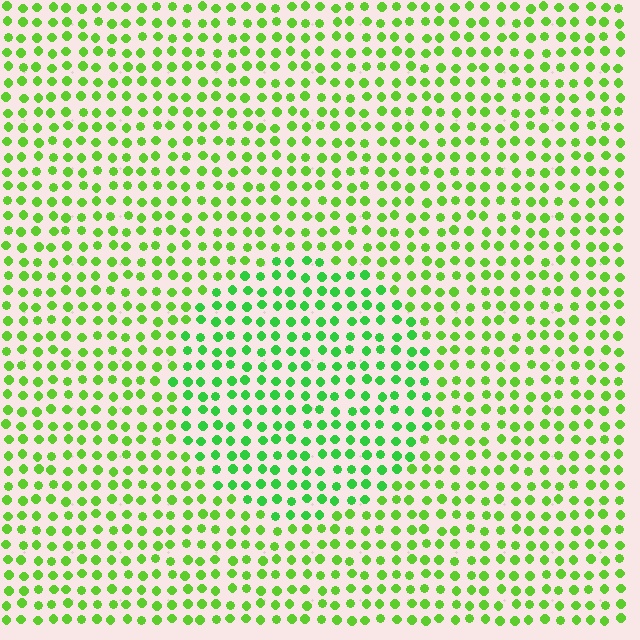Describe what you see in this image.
The image is filled with small lime elements in a uniform arrangement. A circle-shaped region is visible where the elements are tinted to a slightly different hue, forming a subtle color boundary.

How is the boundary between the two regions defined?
The boundary is defined purely by a slight shift in hue (about 25 degrees). Spacing, size, and orientation are identical on both sides.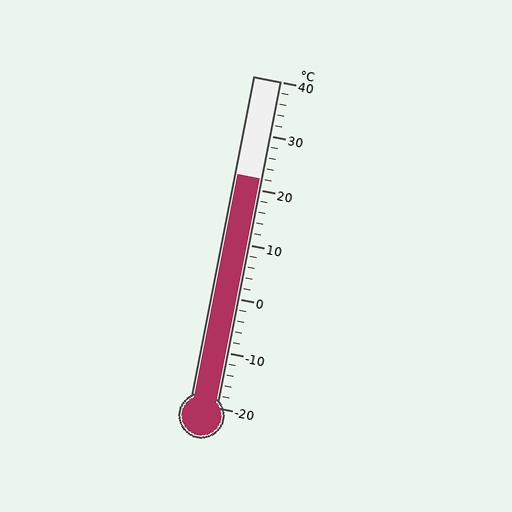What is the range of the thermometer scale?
The thermometer scale ranges from -20°C to 40°C.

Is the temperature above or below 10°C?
The temperature is above 10°C.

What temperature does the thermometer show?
The thermometer shows approximately 22°C.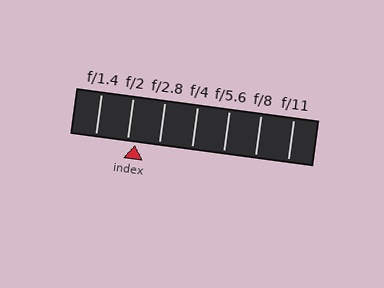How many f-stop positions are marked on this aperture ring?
There are 7 f-stop positions marked.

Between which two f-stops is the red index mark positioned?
The index mark is between f/2 and f/2.8.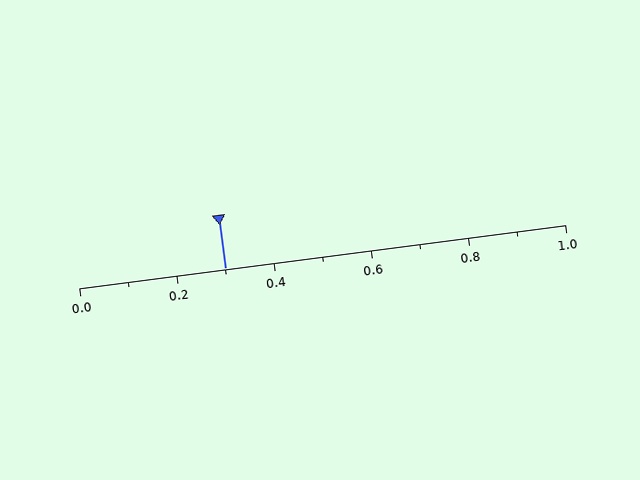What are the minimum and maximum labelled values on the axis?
The axis runs from 0.0 to 1.0.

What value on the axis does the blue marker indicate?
The marker indicates approximately 0.3.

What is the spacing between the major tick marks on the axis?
The major ticks are spaced 0.2 apart.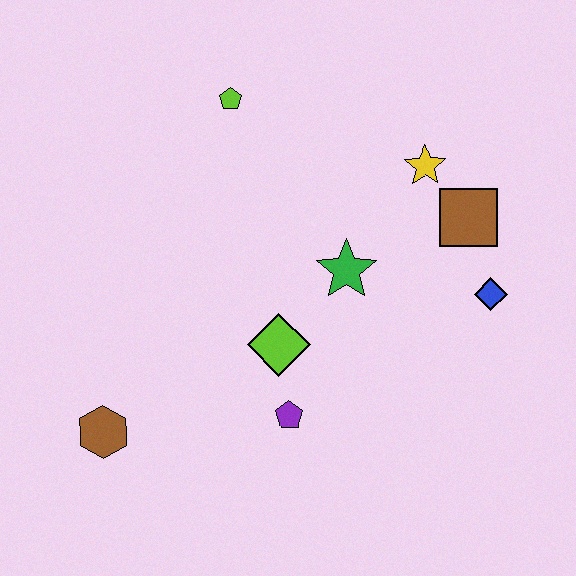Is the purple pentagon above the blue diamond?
No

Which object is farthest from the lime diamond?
The lime pentagon is farthest from the lime diamond.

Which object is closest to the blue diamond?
The brown square is closest to the blue diamond.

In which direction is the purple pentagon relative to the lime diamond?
The purple pentagon is below the lime diamond.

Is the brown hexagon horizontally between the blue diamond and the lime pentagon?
No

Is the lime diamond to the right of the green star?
No